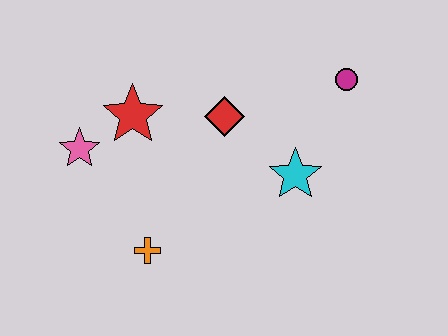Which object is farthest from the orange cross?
The magenta circle is farthest from the orange cross.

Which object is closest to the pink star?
The red star is closest to the pink star.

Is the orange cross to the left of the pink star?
No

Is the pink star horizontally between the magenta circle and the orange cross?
No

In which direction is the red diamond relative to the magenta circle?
The red diamond is to the left of the magenta circle.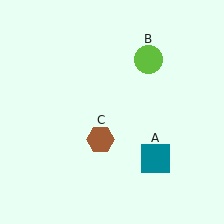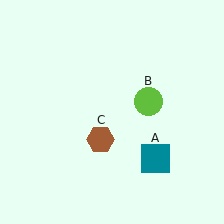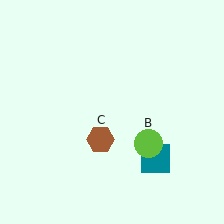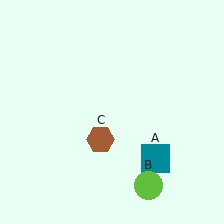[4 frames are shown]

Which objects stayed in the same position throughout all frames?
Teal square (object A) and brown hexagon (object C) remained stationary.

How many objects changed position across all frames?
1 object changed position: lime circle (object B).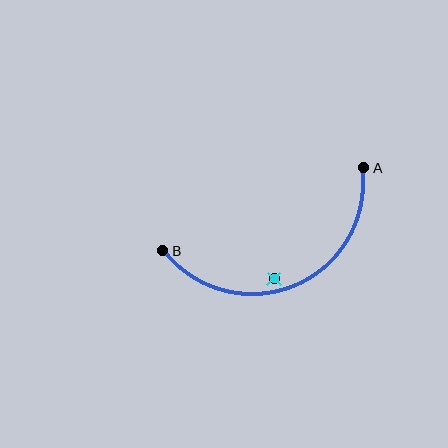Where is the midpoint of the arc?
The arc midpoint is the point on the curve farthest from the straight line joining A and B. It sits below that line.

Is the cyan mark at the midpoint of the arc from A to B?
No — the cyan mark does not lie on the arc at all. It sits slightly inside the curve.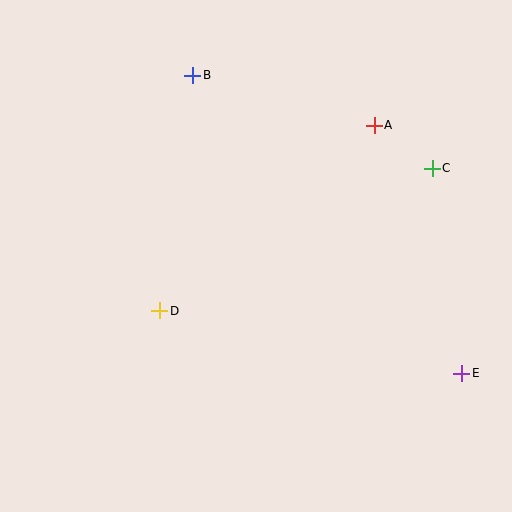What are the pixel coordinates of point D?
Point D is at (160, 311).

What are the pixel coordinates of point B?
Point B is at (193, 75).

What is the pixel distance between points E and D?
The distance between E and D is 308 pixels.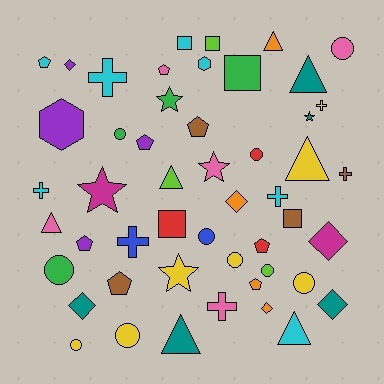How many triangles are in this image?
There are 7 triangles.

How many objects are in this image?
There are 50 objects.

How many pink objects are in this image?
There are 5 pink objects.